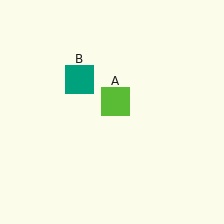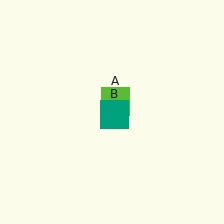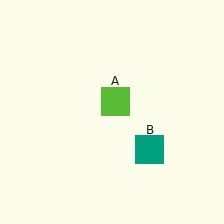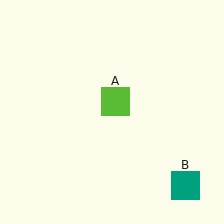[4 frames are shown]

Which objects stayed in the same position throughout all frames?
Lime square (object A) remained stationary.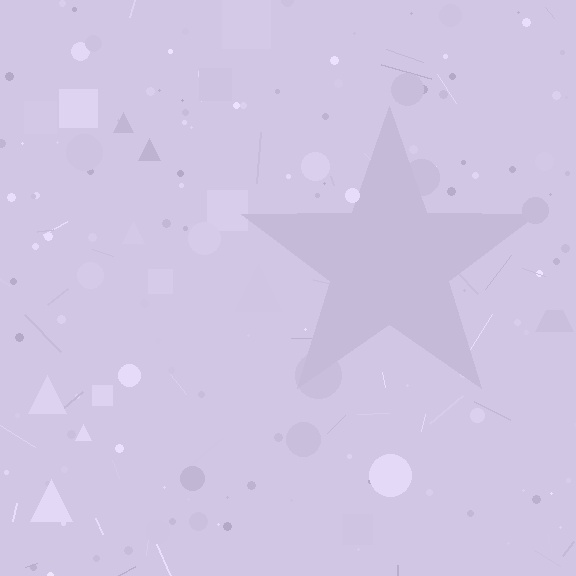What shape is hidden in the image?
A star is hidden in the image.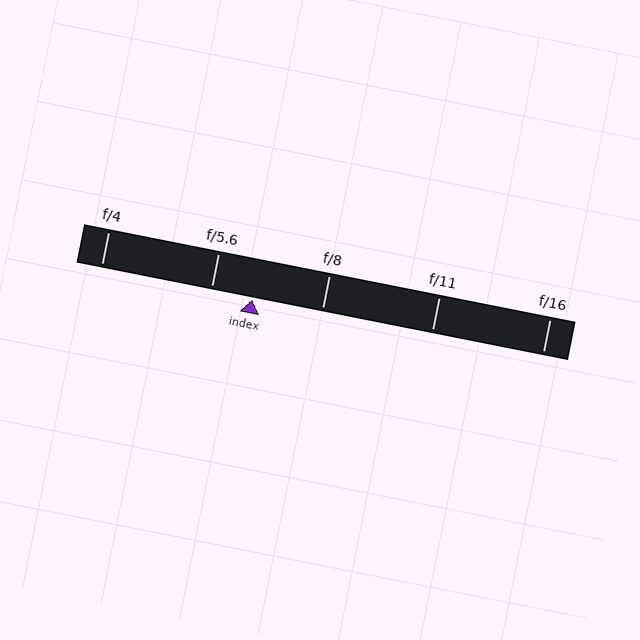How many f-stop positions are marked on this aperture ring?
There are 5 f-stop positions marked.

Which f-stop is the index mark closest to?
The index mark is closest to f/5.6.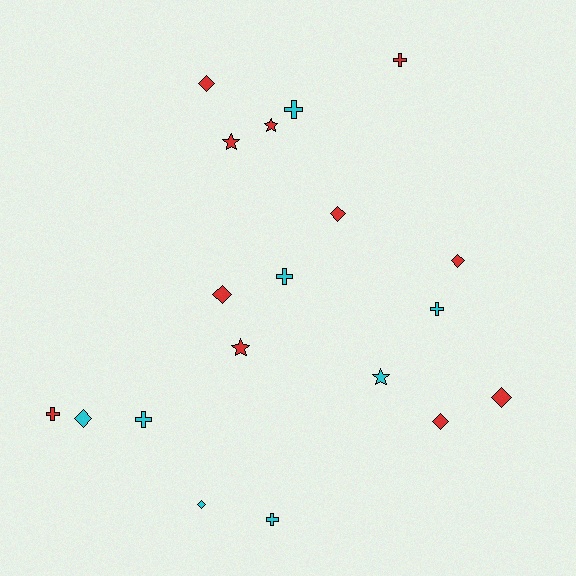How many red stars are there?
There are 3 red stars.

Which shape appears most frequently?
Diamond, with 8 objects.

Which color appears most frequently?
Red, with 11 objects.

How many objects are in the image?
There are 19 objects.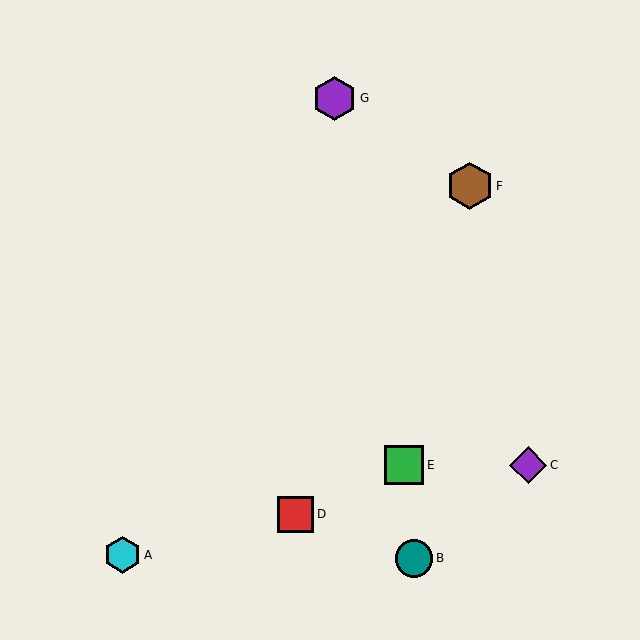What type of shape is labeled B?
Shape B is a teal circle.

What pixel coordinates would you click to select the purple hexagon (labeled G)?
Click at (334, 98) to select the purple hexagon G.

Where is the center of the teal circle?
The center of the teal circle is at (414, 558).